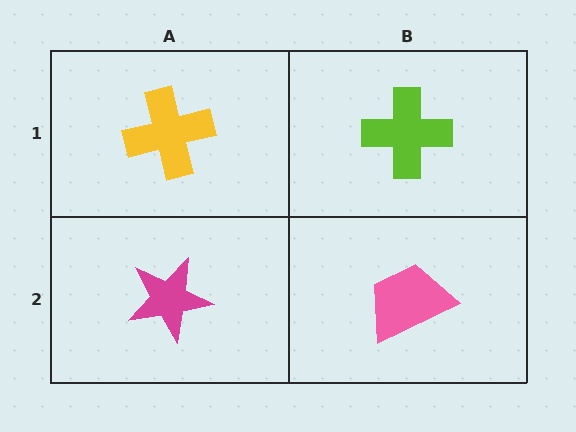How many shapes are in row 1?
2 shapes.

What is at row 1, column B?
A lime cross.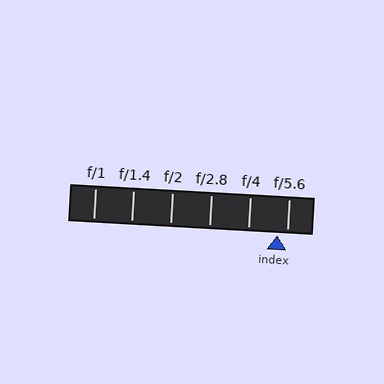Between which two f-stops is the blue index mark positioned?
The index mark is between f/4 and f/5.6.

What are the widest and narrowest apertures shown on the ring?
The widest aperture shown is f/1 and the narrowest is f/5.6.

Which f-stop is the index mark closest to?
The index mark is closest to f/5.6.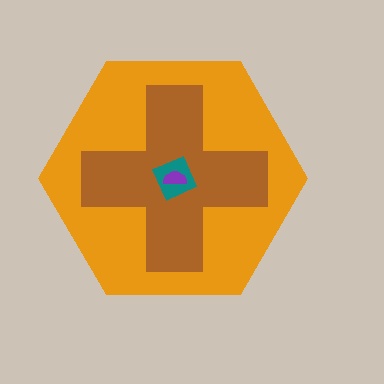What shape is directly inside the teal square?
The purple semicircle.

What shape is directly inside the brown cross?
The teal square.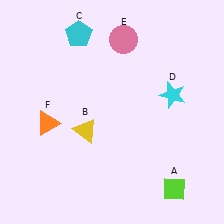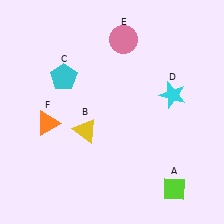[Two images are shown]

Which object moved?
The cyan pentagon (C) moved down.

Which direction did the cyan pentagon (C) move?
The cyan pentagon (C) moved down.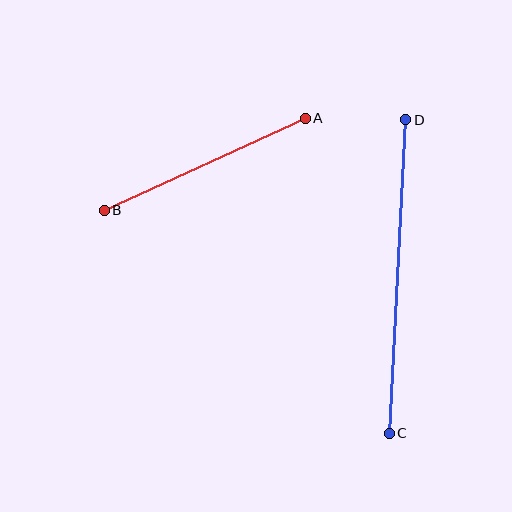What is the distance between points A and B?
The distance is approximately 221 pixels.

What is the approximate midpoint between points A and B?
The midpoint is at approximately (205, 164) pixels.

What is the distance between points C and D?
The distance is approximately 314 pixels.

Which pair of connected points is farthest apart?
Points C and D are farthest apart.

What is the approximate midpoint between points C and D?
The midpoint is at approximately (397, 276) pixels.